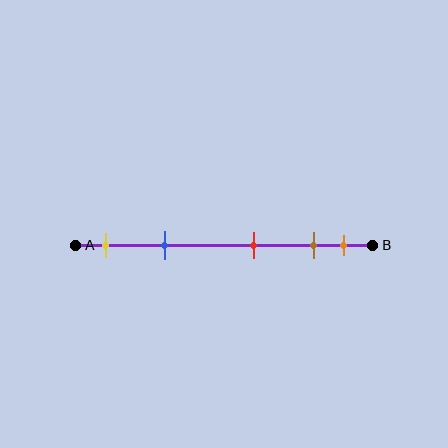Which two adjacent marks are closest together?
The brown and orange marks are the closest adjacent pair.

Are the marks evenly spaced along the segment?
No, the marks are not evenly spaced.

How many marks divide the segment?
There are 5 marks dividing the segment.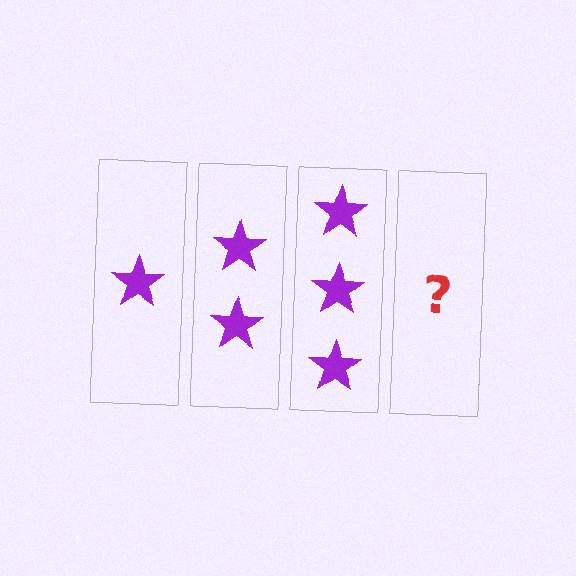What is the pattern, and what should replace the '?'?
The pattern is that each step adds one more star. The '?' should be 4 stars.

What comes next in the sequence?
The next element should be 4 stars.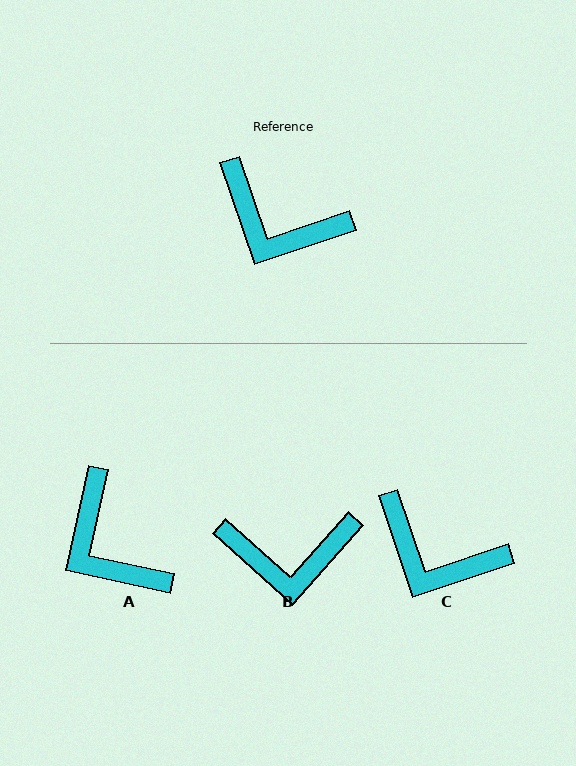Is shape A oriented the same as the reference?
No, it is off by about 31 degrees.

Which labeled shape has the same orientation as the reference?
C.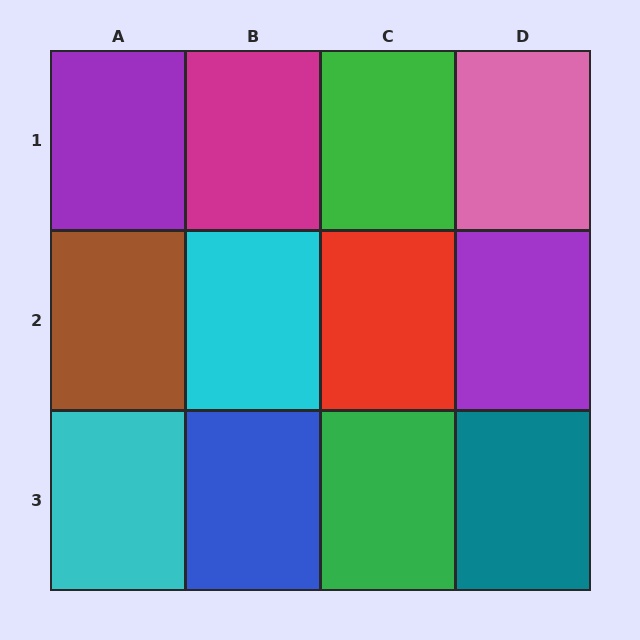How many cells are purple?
2 cells are purple.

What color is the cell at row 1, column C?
Green.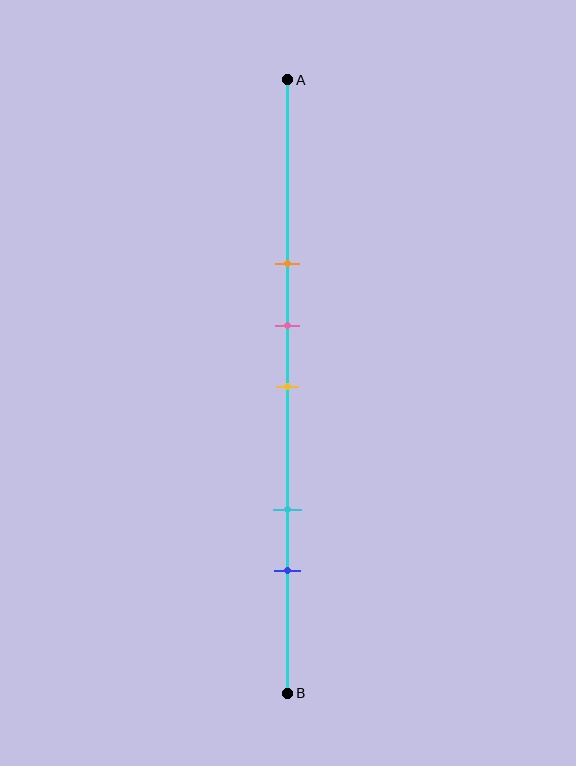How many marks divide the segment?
There are 5 marks dividing the segment.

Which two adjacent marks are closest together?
The pink and yellow marks are the closest adjacent pair.